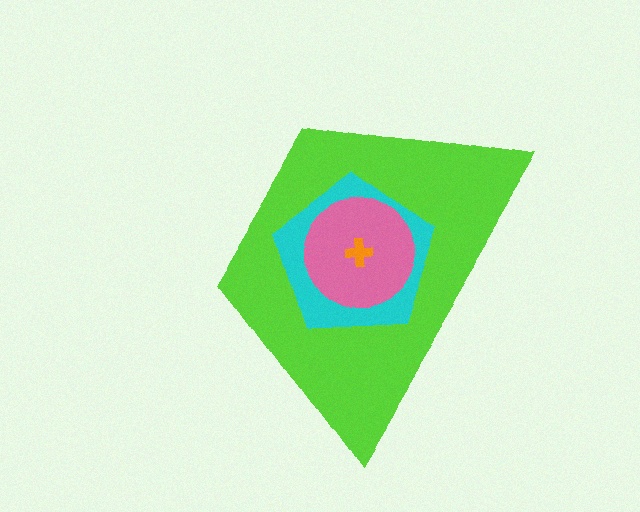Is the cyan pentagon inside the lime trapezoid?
Yes.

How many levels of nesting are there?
4.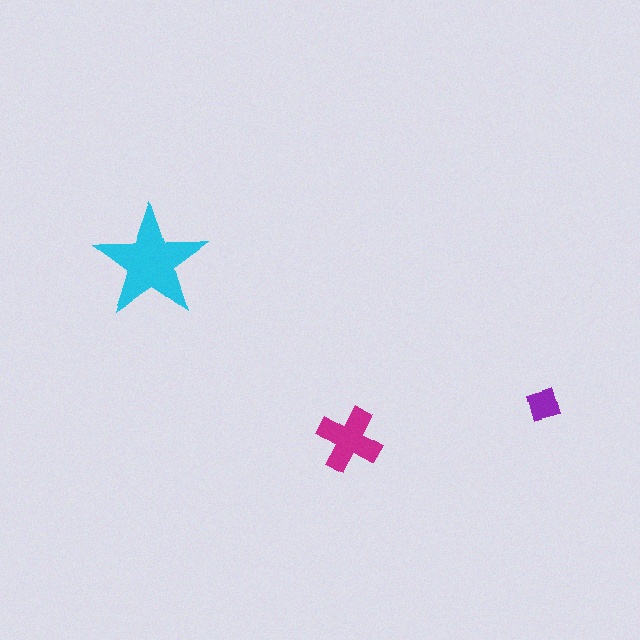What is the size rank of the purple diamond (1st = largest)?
3rd.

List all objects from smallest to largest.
The purple diamond, the magenta cross, the cyan star.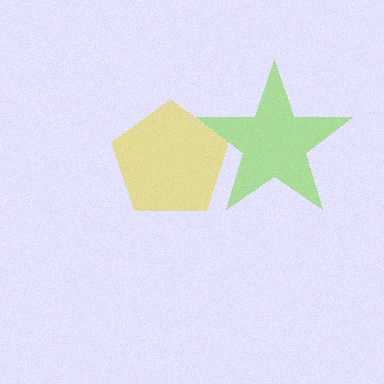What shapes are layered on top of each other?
The layered shapes are: a yellow pentagon, a lime star.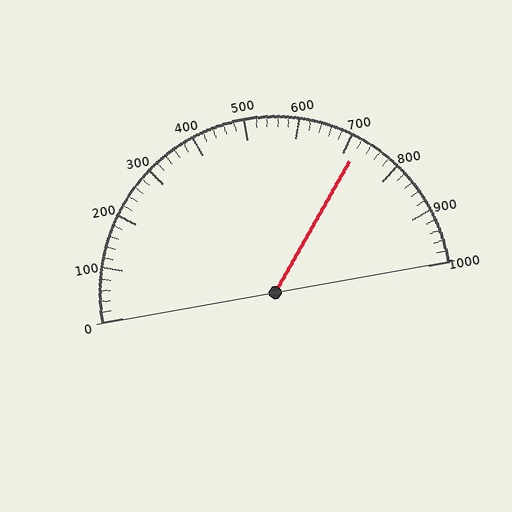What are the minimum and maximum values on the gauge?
The gauge ranges from 0 to 1000.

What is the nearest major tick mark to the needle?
The nearest major tick mark is 700.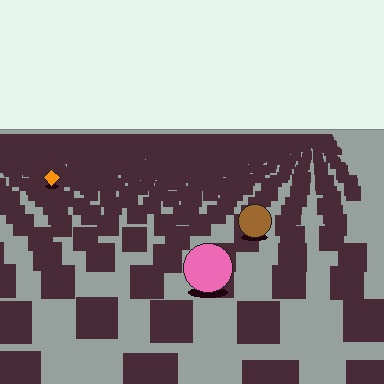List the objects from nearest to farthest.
From nearest to farthest: the pink circle, the brown circle, the orange diamond.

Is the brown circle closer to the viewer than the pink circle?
No. The pink circle is closer — you can tell from the texture gradient: the ground texture is coarser near it.